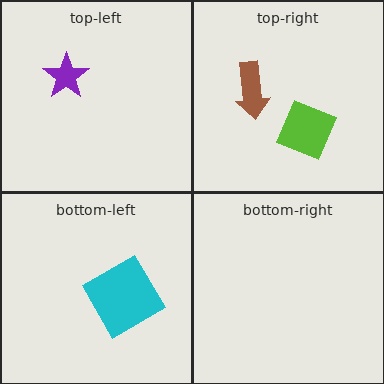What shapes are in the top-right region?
The brown arrow, the lime diamond.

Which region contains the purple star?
The top-left region.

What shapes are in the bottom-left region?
The cyan diamond.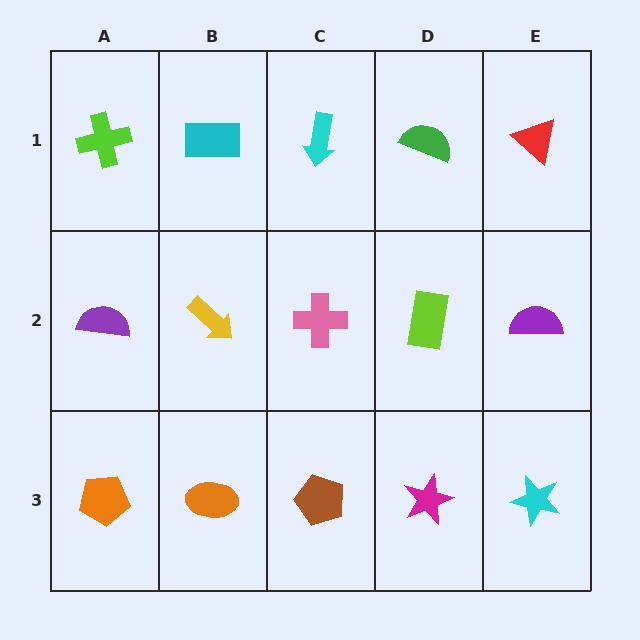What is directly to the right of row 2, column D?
A purple semicircle.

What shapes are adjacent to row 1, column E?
A purple semicircle (row 2, column E), a green semicircle (row 1, column D).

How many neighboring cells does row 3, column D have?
3.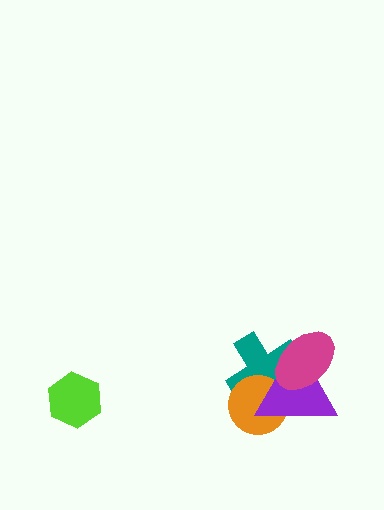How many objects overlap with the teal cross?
3 objects overlap with the teal cross.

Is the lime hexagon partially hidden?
No, no other shape covers it.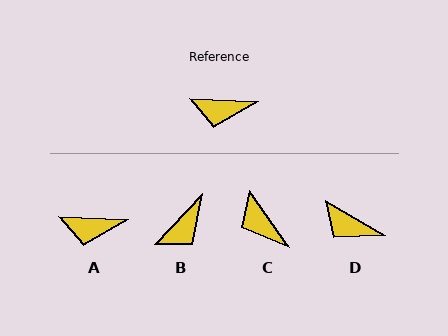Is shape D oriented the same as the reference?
No, it is off by about 28 degrees.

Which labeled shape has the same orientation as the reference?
A.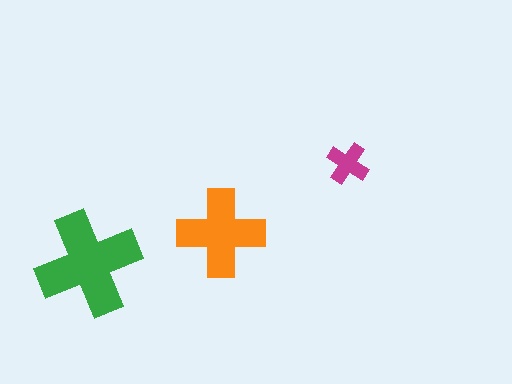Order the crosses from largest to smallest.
the green one, the orange one, the magenta one.